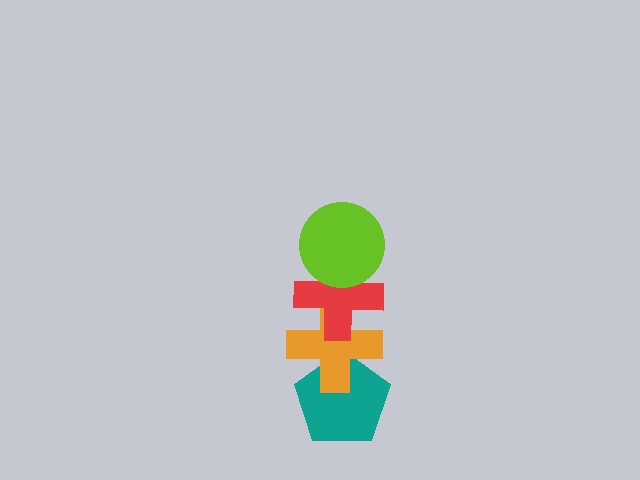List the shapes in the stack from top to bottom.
From top to bottom: the lime circle, the red cross, the orange cross, the teal pentagon.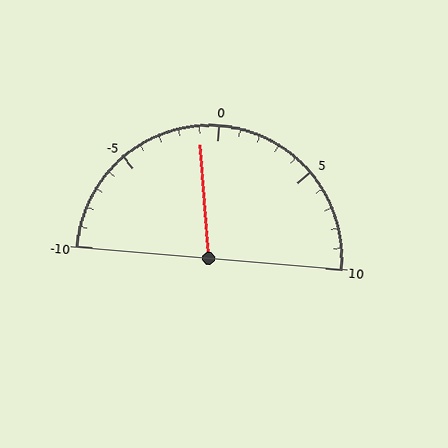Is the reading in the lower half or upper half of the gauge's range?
The reading is in the lower half of the range (-10 to 10).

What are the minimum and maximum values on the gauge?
The gauge ranges from -10 to 10.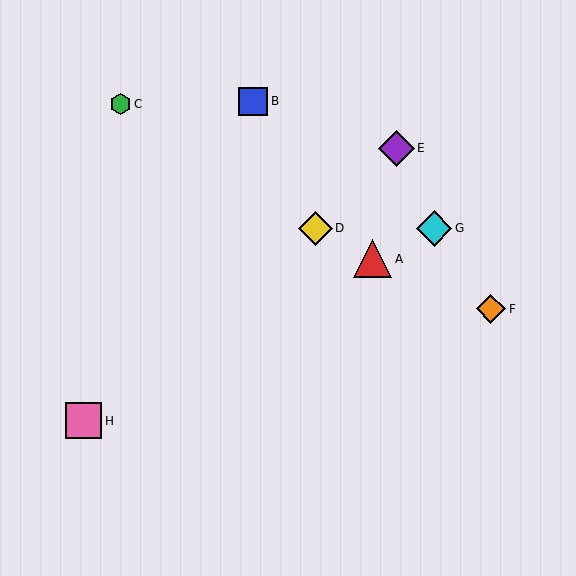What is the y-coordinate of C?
Object C is at y≈104.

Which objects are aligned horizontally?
Objects D, G are aligned horizontally.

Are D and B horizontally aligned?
No, D is at y≈228 and B is at y≈101.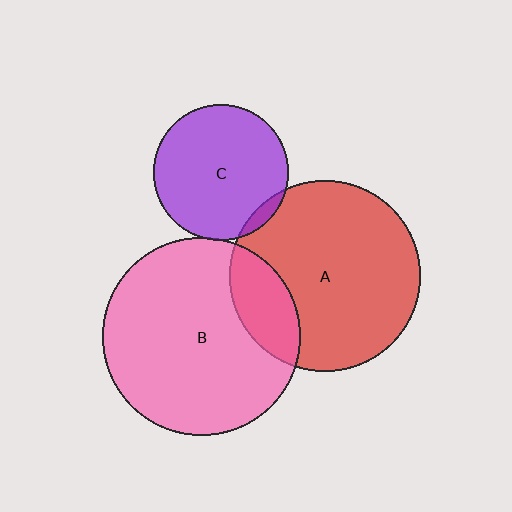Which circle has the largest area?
Circle B (pink).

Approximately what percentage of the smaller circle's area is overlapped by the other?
Approximately 5%.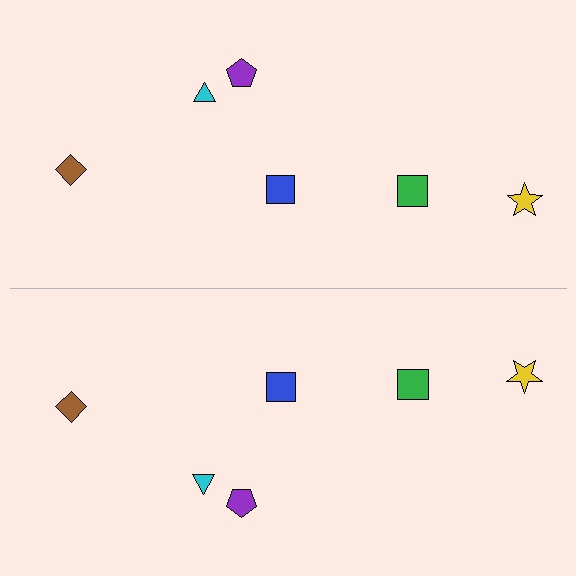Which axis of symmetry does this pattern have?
The pattern has a horizontal axis of symmetry running through the center of the image.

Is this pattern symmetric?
Yes, this pattern has bilateral (reflection) symmetry.